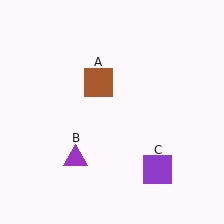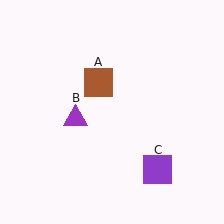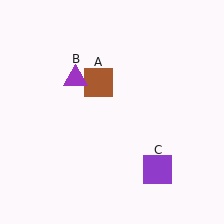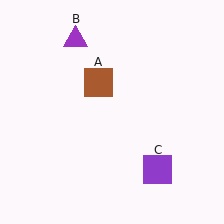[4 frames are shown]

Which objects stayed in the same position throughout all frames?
Brown square (object A) and purple square (object C) remained stationary.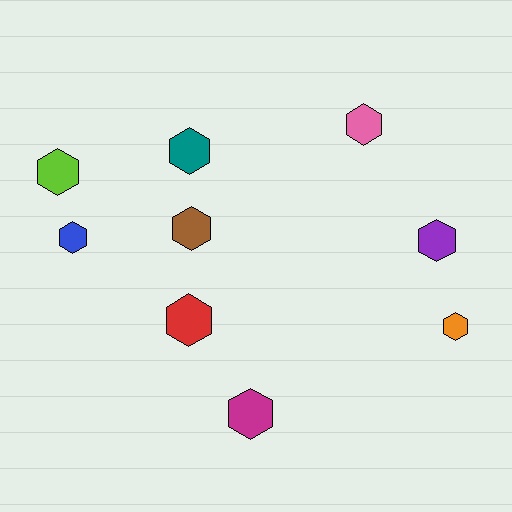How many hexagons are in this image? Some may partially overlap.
There are 9 hexagons.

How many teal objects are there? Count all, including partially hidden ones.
There is 1 teal object.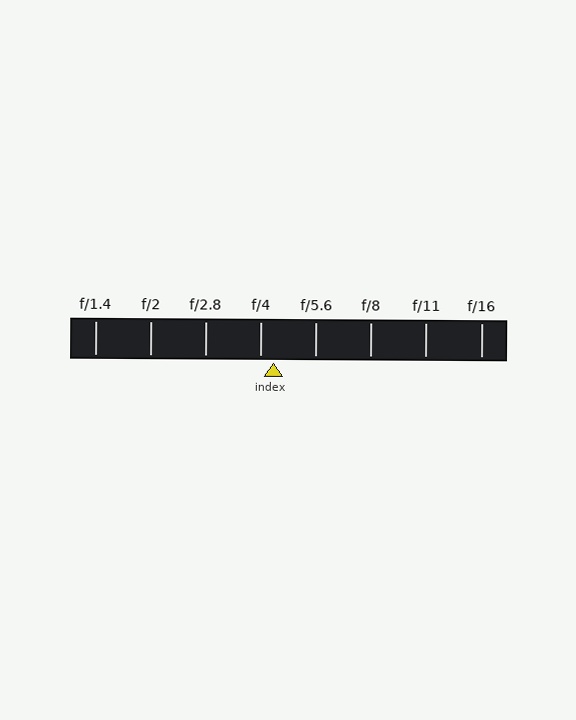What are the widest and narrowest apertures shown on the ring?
The widest aperture shown is f/1.4 and the narrowest is f/16.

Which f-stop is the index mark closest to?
The index mark is closest to f/4.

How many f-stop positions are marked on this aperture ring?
There are 8 f-stop positions marked.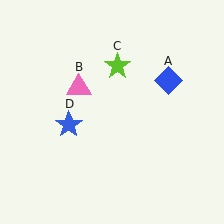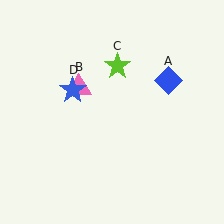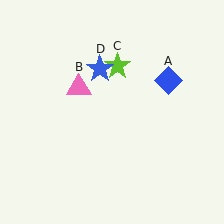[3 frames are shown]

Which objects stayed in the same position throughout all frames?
Blue diamond (object A) and pink triangle (object B) and lime star (object C) remained stationary.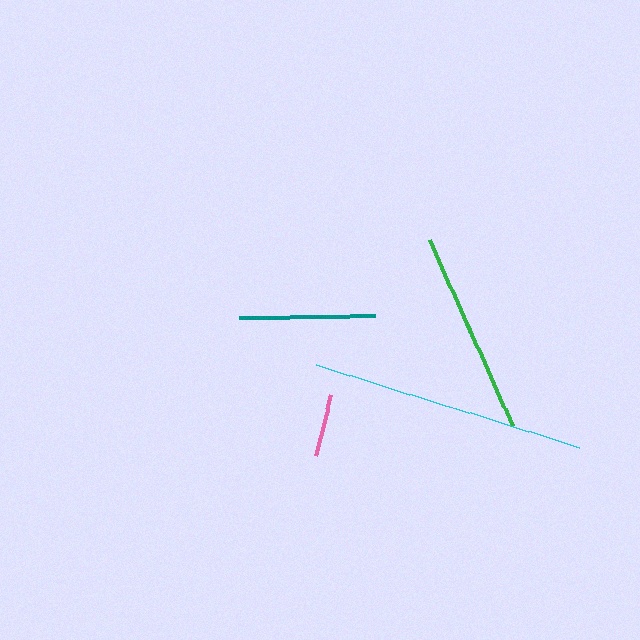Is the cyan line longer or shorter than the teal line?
The cyan line is longer than the teal line.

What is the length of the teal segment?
The teal segment is approximately 136 pixels long.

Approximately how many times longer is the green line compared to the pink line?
The green line is approximately 3.2 times the length of the pink line.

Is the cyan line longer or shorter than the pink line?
The cyan line is longer than the pink line.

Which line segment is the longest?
The cyan line is the longest at approximately 276 pixels.